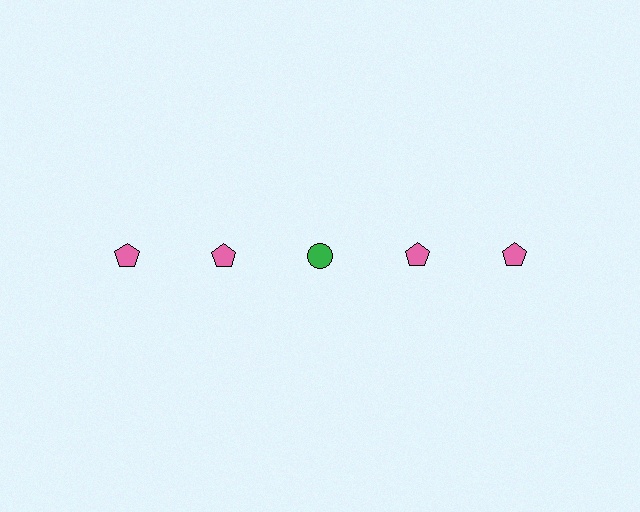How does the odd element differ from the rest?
It differs in both color (green instead of pink) and shape (circle instead of pentagon).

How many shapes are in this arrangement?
There are 5 shapes arranged in a grid pattern.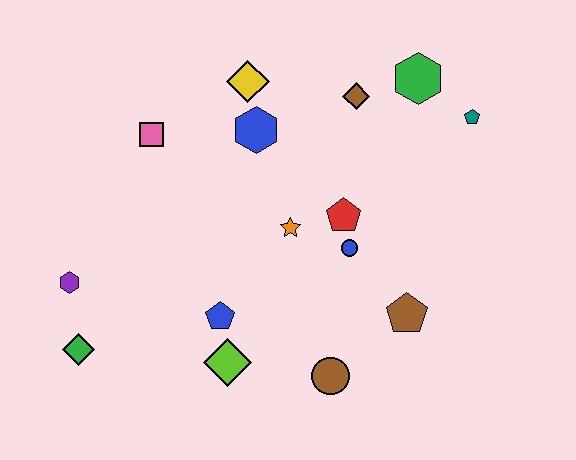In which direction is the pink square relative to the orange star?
The pink square is to the left of the orange star.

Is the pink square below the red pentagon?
No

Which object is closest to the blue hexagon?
The yellow diamond is closest to the blue hexagon.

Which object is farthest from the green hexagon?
The green diamond is farthest from the green hexagon.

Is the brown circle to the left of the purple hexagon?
No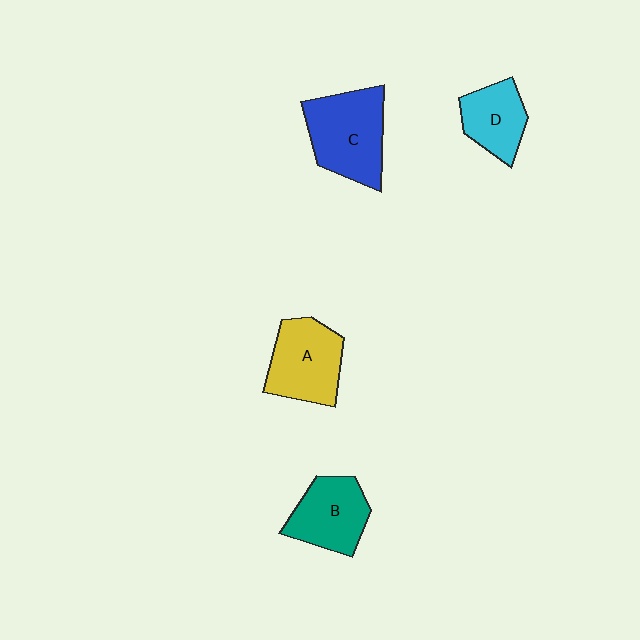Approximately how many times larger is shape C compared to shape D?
Approximately 1.6 times.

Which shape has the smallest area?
Shape D (cyan).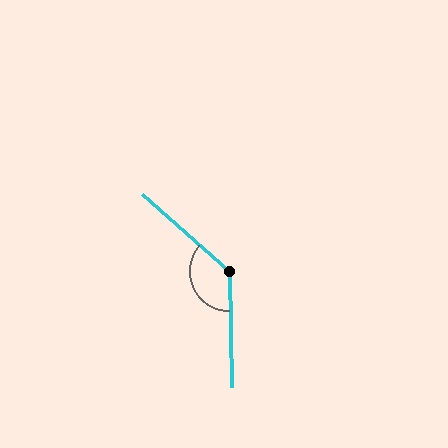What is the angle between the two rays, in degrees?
Approximately 133 degrees.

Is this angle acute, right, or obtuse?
It is obtuse.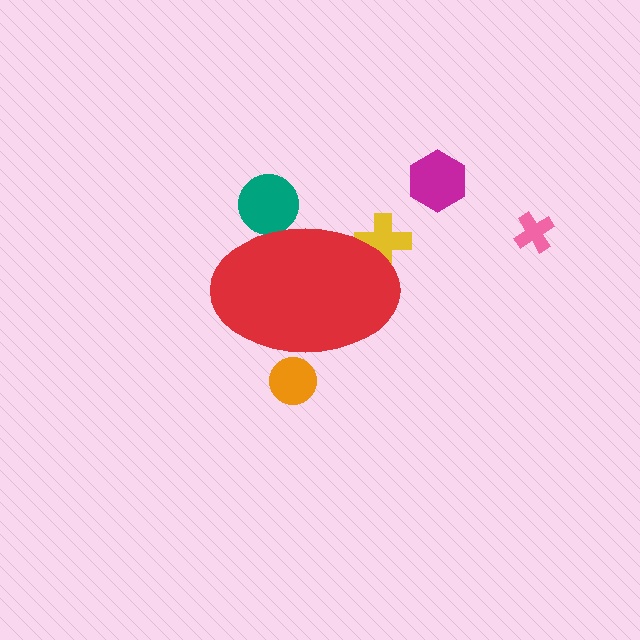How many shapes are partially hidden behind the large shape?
3 shapes are partially hidden.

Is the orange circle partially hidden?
Yes, the orange circle is partially hidden behind the red ellipse.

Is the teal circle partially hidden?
Yes, the teal circle is partially hidden behind the red ellipse.